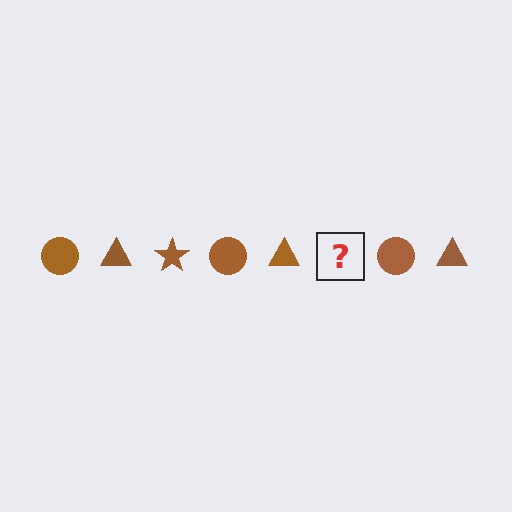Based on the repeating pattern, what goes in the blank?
The blank should be a brown star.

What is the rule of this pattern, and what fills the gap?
The rule is that the pattern cycles through circle, triangle, star shapes in brown. The gap should be filled with a brown star.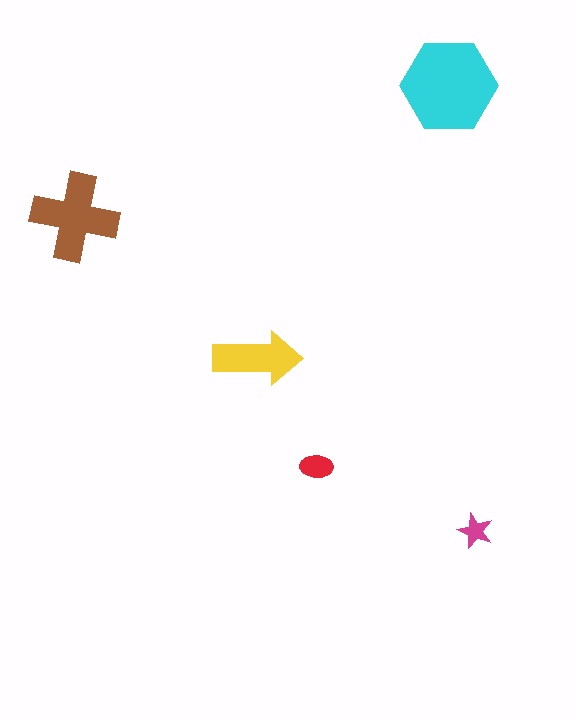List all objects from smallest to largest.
The magenta star, the red ellipse, the yellow arrow, the brown cross, the cyan hexagon.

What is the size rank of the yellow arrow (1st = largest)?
3rd.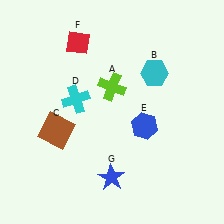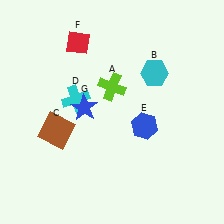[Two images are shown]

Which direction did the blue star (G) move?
The blue star (G) moved up.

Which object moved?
The blue star (G) moved up.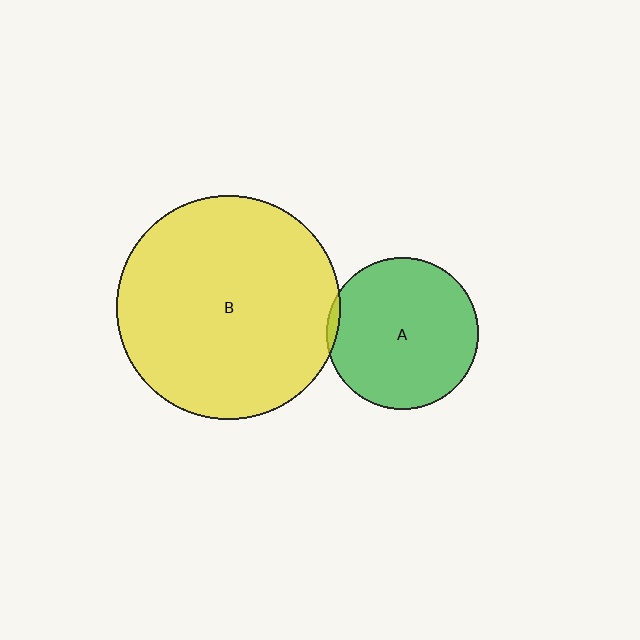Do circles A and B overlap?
Yes.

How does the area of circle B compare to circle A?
Approximately 2.2 times.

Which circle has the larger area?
Circle B (yellow).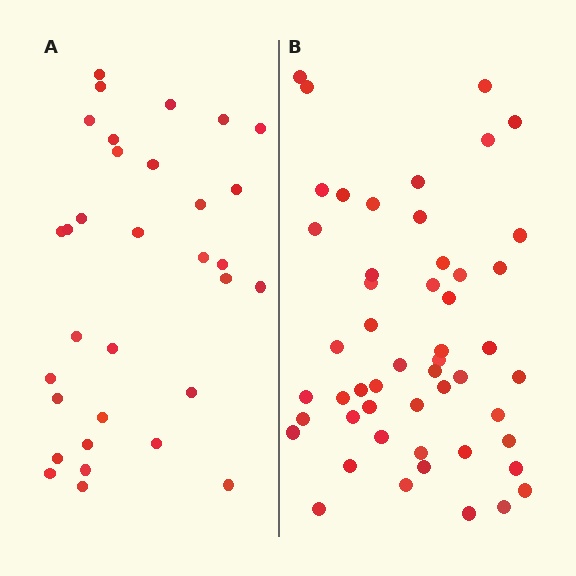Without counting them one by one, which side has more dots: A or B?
Region B (the right region) has more dots.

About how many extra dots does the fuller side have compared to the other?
Region B has approximately 20 more dots than region A.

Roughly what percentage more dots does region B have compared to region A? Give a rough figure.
About 60% more.